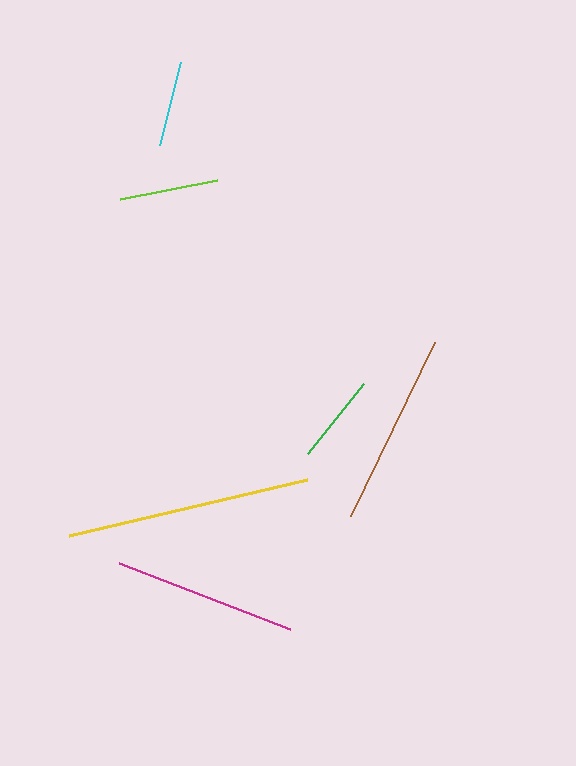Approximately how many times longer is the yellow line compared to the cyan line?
The yellow line is approximately 2.9 times the length of the cyan line.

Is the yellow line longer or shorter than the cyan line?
The yellow line is longer than the cyan line.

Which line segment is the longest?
The yellow line is the longest at approximately 245 pixels.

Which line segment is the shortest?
The cyan line is the shortest at approximately 85 pixels.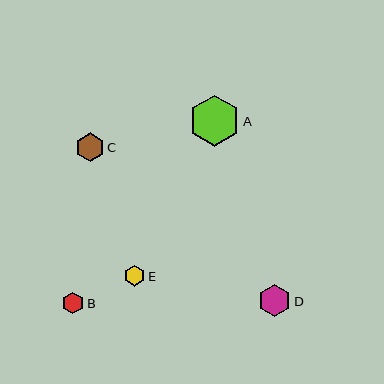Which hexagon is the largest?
Hexagon A is the largest with a size of approximately 51 pixels.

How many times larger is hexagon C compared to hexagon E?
Hexagon C is approximately 1.3 times the size of hexagon E.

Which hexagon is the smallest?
Hexagon E is the smallest with a size of approximately 21 pixels.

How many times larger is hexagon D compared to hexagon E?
Hexagon D is approximately 1.5 times the size of hexagon E.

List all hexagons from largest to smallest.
From largest to smallest: A, D, C, B, E.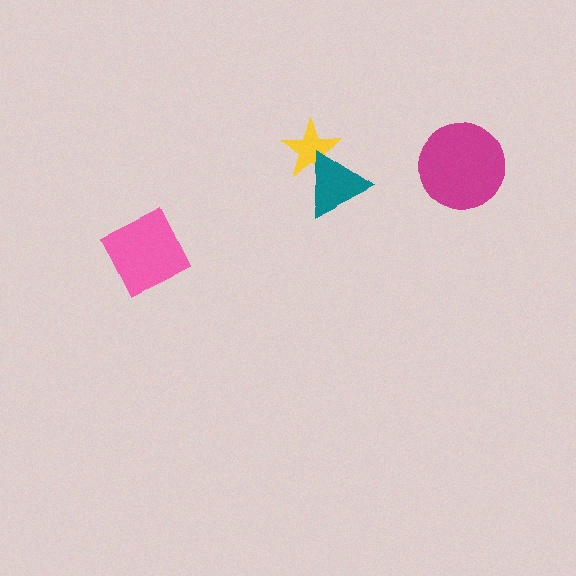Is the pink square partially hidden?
No, no other shape covers it.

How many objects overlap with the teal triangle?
1 object overlaps with the teal triangle.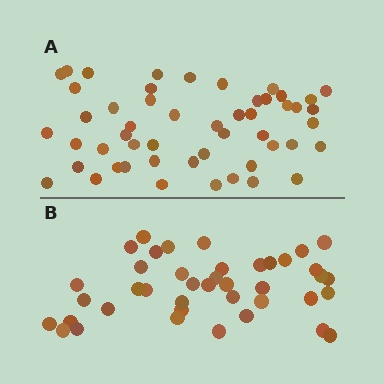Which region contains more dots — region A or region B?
Region A (the top region) has more dots.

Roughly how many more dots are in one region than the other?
Region A has roughly 10 or so more dots than region B.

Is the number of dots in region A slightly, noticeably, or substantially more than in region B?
Region A has only slightly more — the two regions are fairly close. The ratio is roughly 1.2 to 1.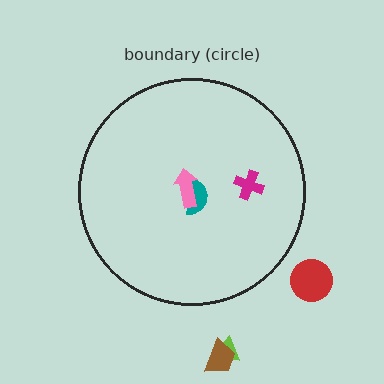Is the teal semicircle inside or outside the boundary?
Inside.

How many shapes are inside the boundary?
3 inside, 3 outside.